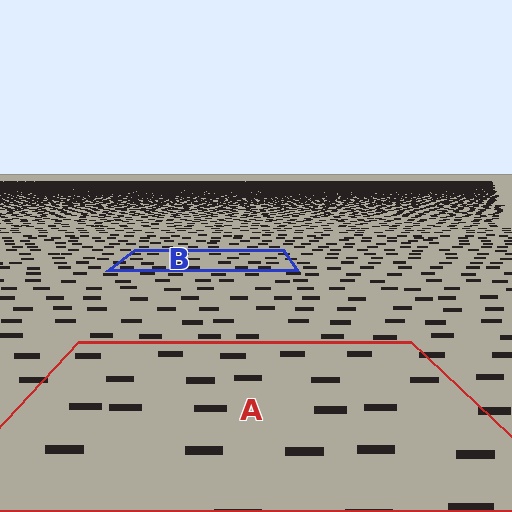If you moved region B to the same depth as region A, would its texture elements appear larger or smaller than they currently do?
They would appear larger. At a closer depth, the same texture elements are projected at a bigger on-screen size.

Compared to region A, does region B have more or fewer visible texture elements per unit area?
Region B has more texture elements per unit area — they are packed more densely because it is farther away.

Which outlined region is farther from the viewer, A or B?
Region B is farther from the viewer — the texture elements inside it appear smaller and more densely packed.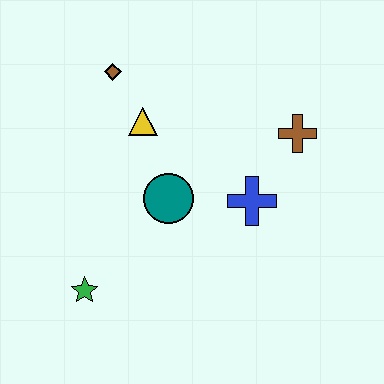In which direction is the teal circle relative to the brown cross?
The teal circle is to the left of the brown cross.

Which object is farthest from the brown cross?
The green star is farthest from the brown cross.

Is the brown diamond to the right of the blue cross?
No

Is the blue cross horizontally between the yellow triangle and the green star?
No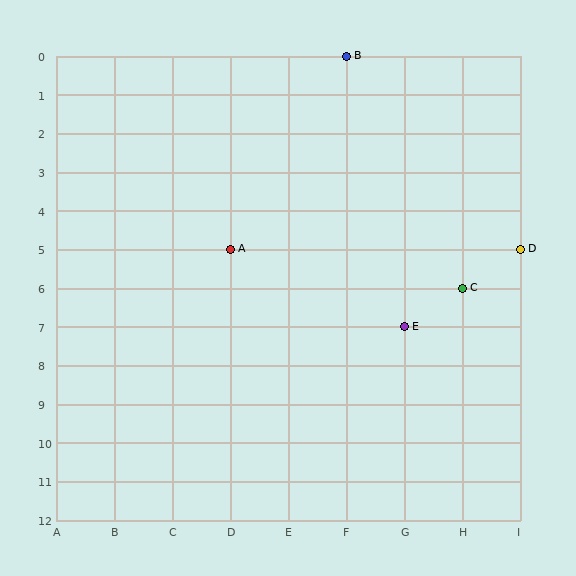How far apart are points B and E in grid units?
Points B and E are 1 column and 7 rows apart (about 7.1 grid units diagonally).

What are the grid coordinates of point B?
Point B is at grid coordinates (F, 0).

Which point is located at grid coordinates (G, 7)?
Point E is at (G, 7).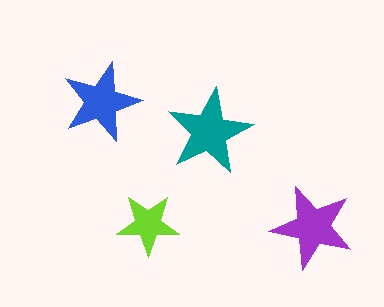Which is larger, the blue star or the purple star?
The purple one.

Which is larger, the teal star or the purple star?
The teal one.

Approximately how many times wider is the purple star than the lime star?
About 1.5 times wider.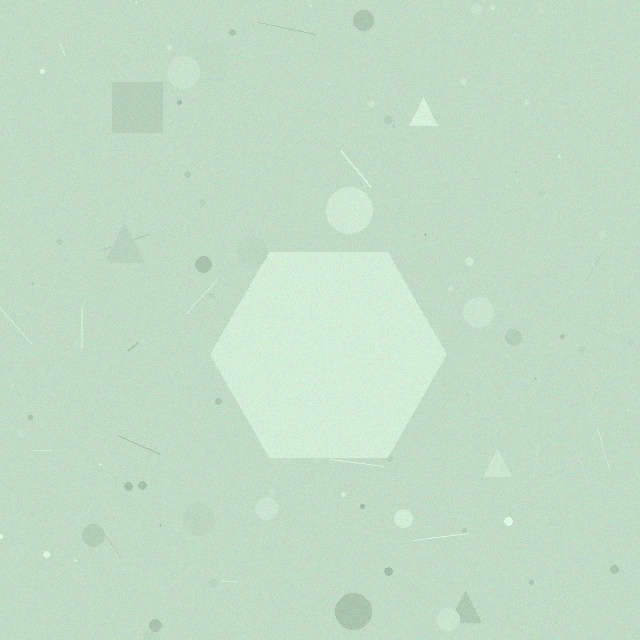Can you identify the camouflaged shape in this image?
The camouflaged shape is a hexagon.